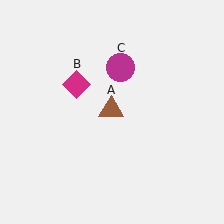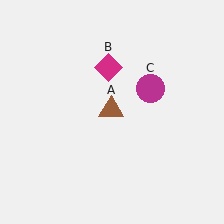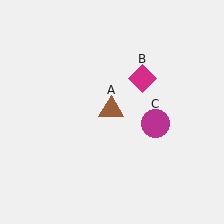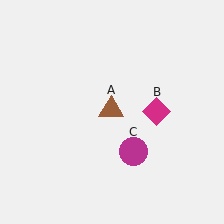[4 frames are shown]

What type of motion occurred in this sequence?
The magenta diamond (object B), magenta circle (object C) rotated clockwise around the center of the scene.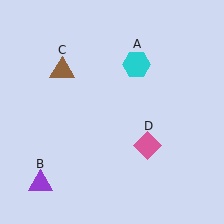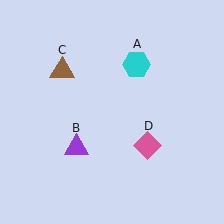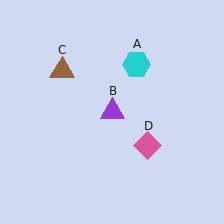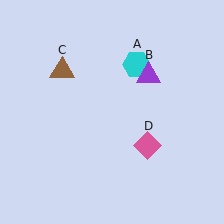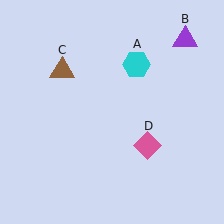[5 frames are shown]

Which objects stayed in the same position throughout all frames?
Cyan hexagon (object A) and brown triangle (object C) and pink diamond (object D) remained stationary.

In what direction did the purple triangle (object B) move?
The purple triangle (object B) moved up and to the right.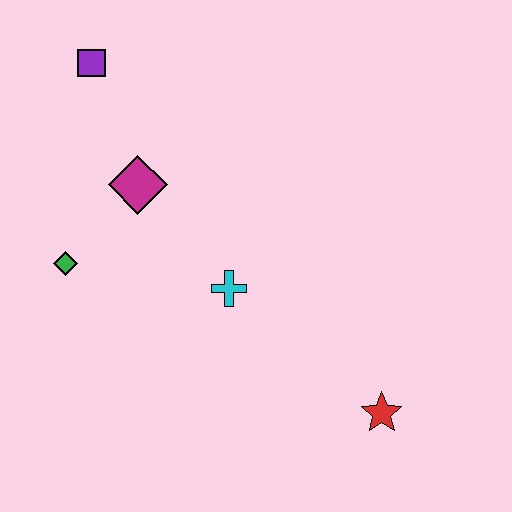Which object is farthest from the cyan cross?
The purple square is farthest from the cyan cross.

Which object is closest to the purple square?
The magenta diamond is closest to the purple square.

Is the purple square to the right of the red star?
No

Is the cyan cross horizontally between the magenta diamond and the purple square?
No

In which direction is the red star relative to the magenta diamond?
The red star is to the right of the magenta diamond.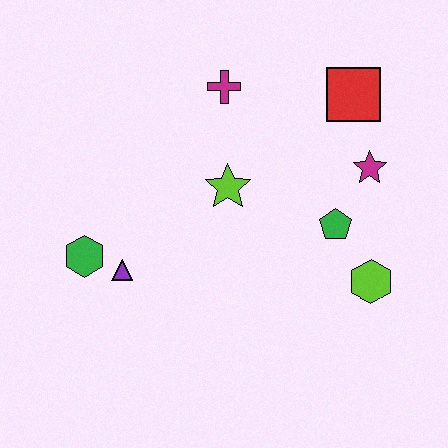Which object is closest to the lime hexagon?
The green pentagon is closest to the lime hexagon.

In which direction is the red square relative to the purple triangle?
The red square is to the right of the purple triangle.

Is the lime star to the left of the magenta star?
Yes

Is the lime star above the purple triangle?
Yes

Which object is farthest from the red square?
The green hexagon is farthest from the red square.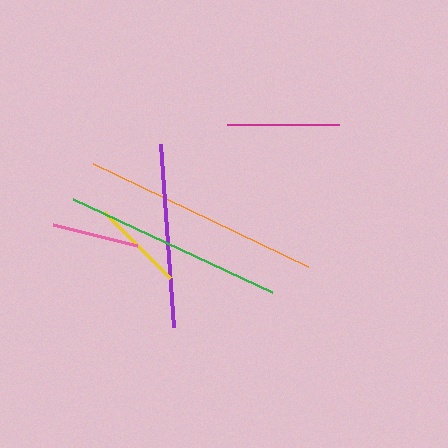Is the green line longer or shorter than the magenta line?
The green line is longer than the magenta line.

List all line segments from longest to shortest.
From longest to shortest: orange, green, purple, magenta, yellow, pink.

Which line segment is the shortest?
The pink line is the shortest at approximately 86 pixels.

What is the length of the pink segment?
The pink segment is approximately 86 pixels long.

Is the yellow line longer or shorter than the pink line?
The yellow line is longer than the pink line.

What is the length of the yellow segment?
The yellow segment is approximately 92 pixels long.